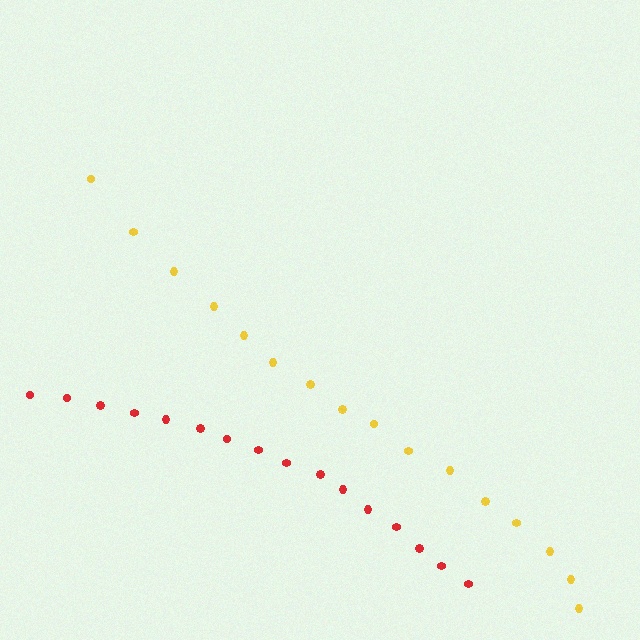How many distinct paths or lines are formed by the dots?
There are 2 distinct paths.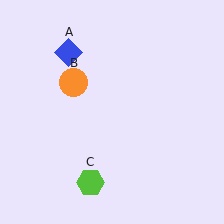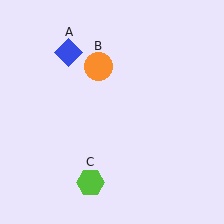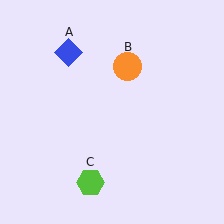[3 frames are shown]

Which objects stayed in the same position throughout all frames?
Blue diamond (object A) and lime hexagon (object C) remained stationary.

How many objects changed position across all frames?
1 object changed position: orange circle (object B).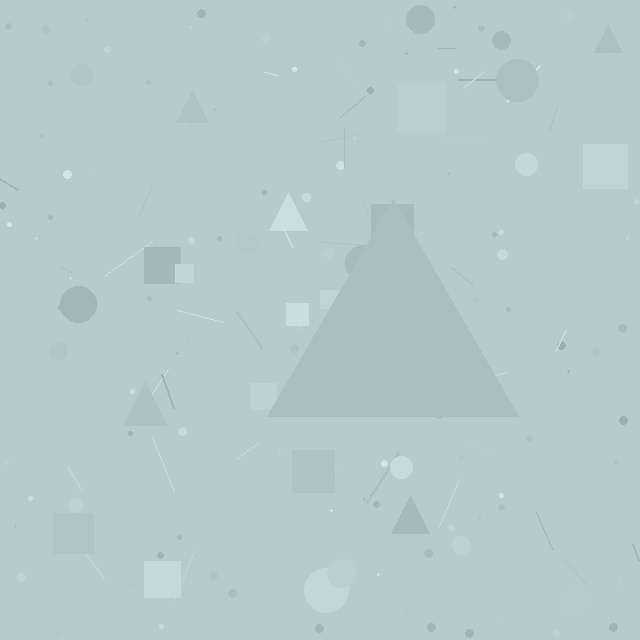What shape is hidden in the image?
A triangle is hidden in the image.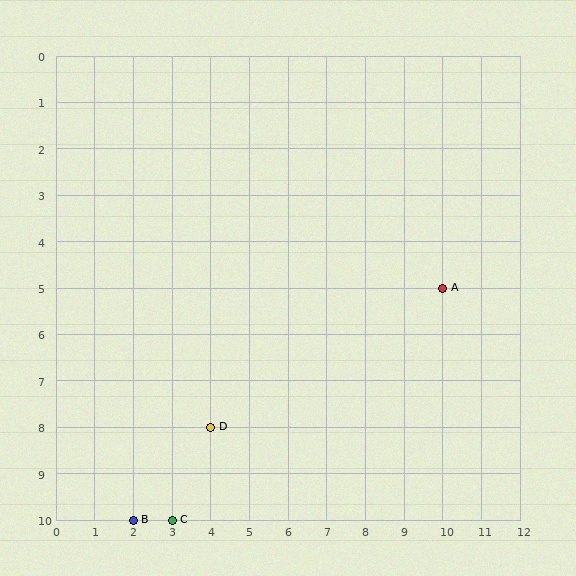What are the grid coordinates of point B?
Point B is at grid coordinates (2, 10).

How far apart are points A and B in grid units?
Points A and B are 8 columns and 5 rows apart (about 9.4 grid units diagonally).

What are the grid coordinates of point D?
Point D is at grid coordinates (4, 8).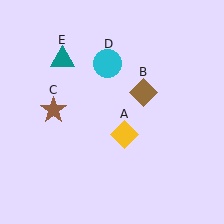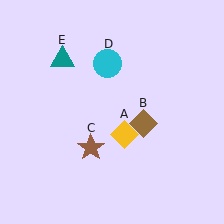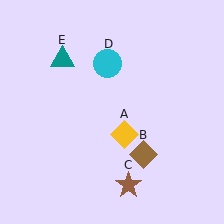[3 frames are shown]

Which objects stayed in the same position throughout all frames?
Yellow diamond (object A) and cyan circle (object D) and teal triangle (object E) remained stationary.